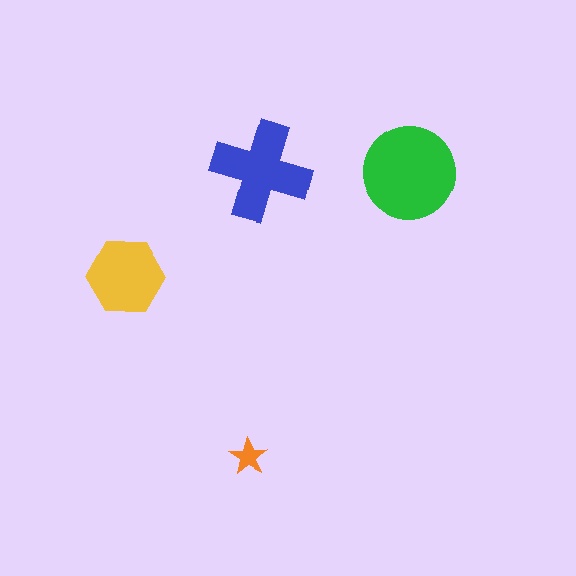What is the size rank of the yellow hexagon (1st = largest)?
3rd.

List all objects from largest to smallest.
The green circle, the blue cross, the yellow hexagon, the orange star.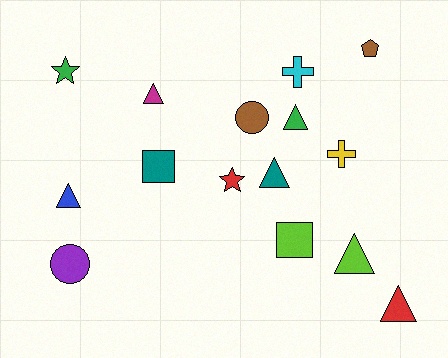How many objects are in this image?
There are 15 objects.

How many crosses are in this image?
There are 2 crosses.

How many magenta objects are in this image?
There is 1 magenta object.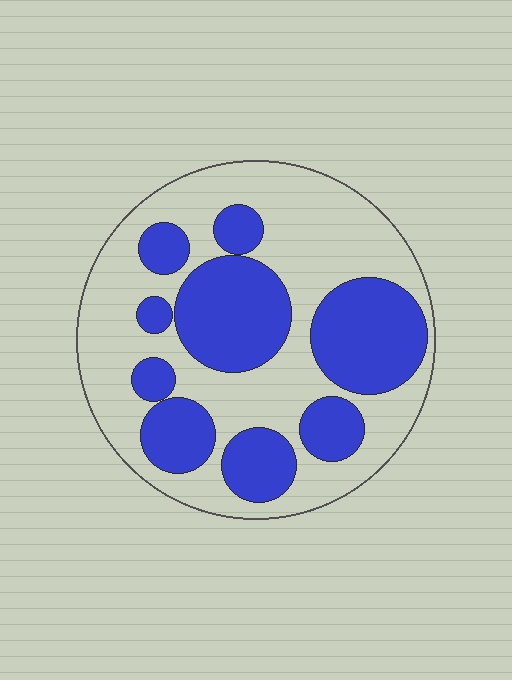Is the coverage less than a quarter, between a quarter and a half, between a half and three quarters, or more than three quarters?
Between a quarter and a half.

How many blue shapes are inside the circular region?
9.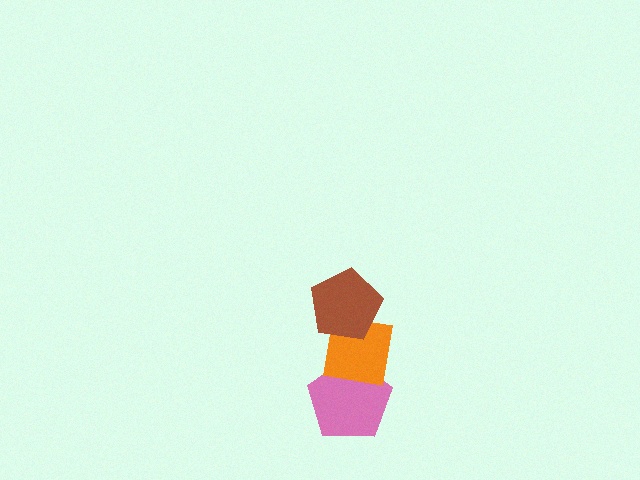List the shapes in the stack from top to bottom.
From top to bottom: the brown pentagon, the orange square, the pink pentagon.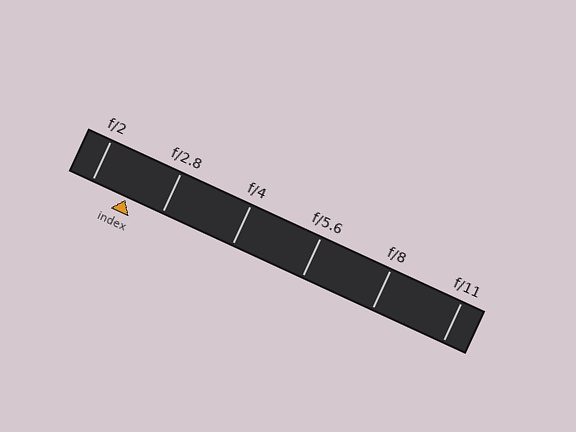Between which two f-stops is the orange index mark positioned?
The index mark is between f/2 and f/2.8.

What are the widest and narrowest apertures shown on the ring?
The widest aperture shown is f/2 and the narrowest is f/11.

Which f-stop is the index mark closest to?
The index mark is closest to f/2.